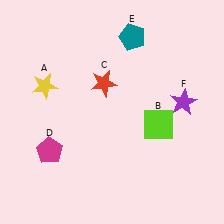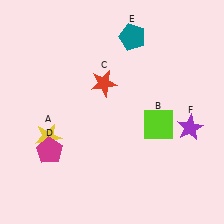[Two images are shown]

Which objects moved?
The objects that moved are: the yellow star (A), the purple star (F).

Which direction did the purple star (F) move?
The purple star (F) moved down.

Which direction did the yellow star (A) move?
The yellow star (A) moved down.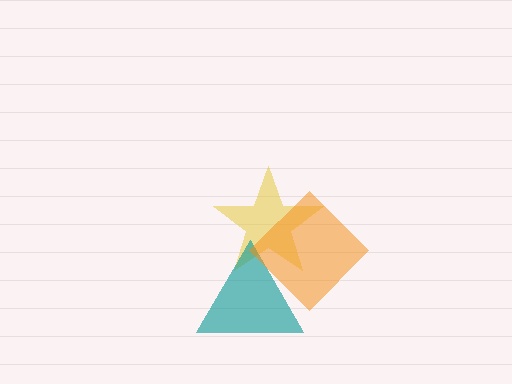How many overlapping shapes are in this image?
There are 3 overlapping shapes in the image.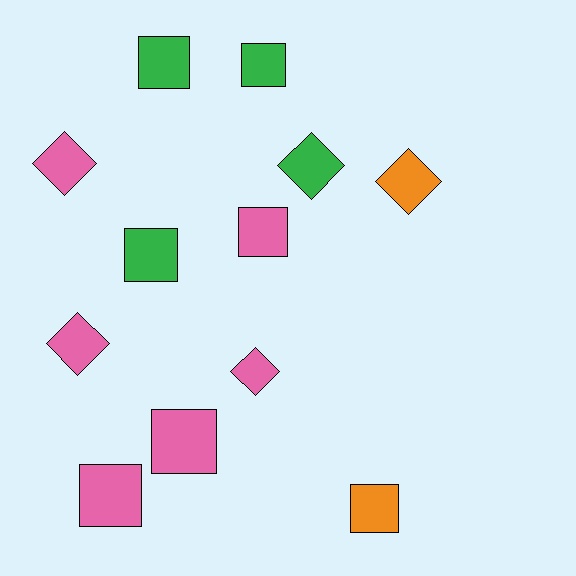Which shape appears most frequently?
Square, with 7 objects.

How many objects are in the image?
There are 12 objects.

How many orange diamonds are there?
There is 1 orange diamond.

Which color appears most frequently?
Pink, with 6 objects.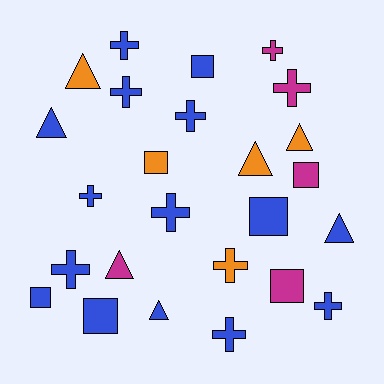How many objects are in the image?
There are 25 objects.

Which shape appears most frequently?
Cross, with 11 objects.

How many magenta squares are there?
There are 2 magenta squares.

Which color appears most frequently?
Blue, with 15 objects.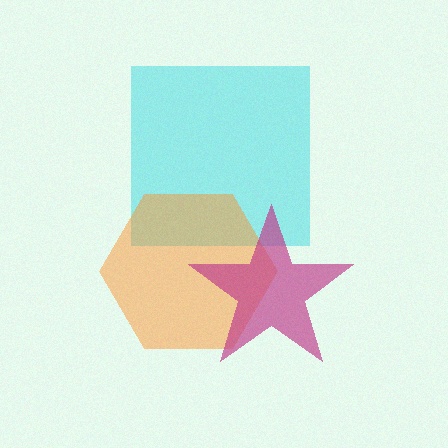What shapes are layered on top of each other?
The layered shapes are: a cyan square, an orange hexagon, a magenta star.